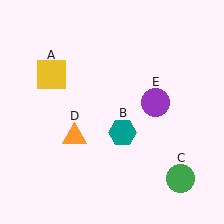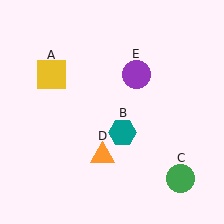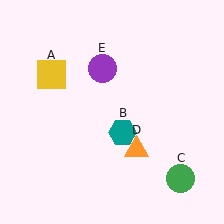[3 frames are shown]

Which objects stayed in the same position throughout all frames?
Yellow square (object A) and teal hexagon (object B) and green circle (object C) remained stationary.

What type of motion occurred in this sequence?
The orange triangle (object D), purple circle (object E) rotated counterclockwise around the center of the scene.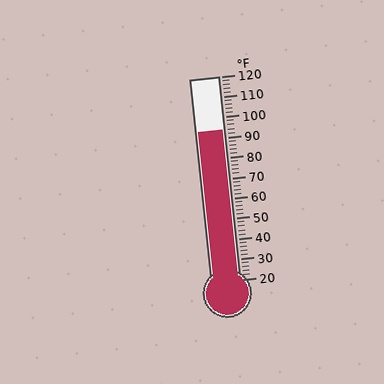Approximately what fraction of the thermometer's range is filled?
The thermometer is filled to approximately 75% of its range.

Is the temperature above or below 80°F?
The temperature is above 80°F.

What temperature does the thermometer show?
The thermometer shows approximately 94°F.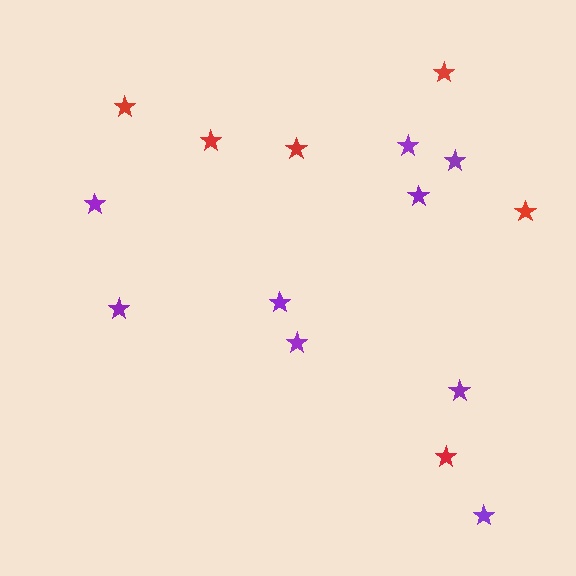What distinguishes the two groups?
There are 2 groups: one group of red stars (6) and one group of purple stars (9).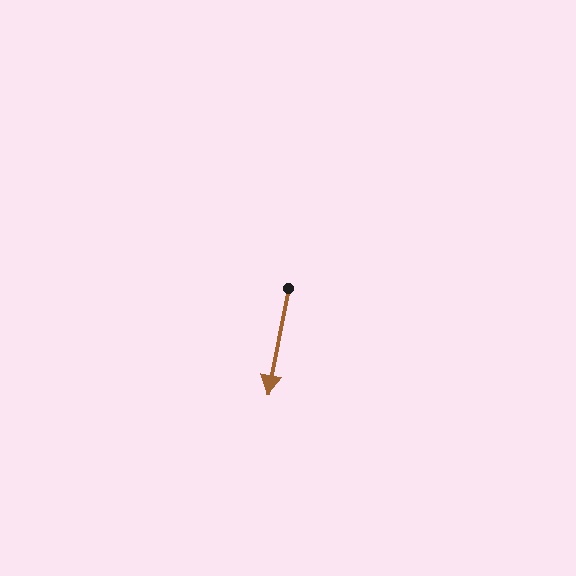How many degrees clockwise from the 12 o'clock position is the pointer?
Approximately 191 degrees.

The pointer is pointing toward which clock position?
Roughly 6 o'clock.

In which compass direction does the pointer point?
South.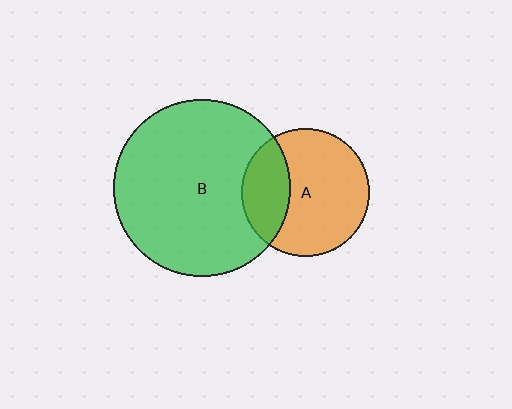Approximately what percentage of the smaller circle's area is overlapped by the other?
Approximately 30%.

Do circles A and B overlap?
Yes.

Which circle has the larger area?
Circle B (green).